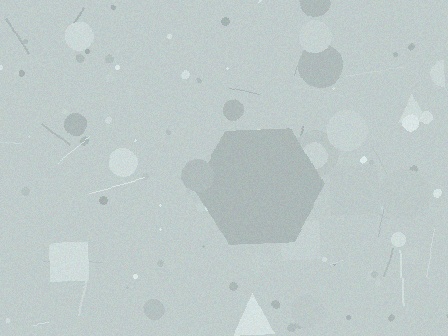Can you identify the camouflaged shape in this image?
The camouflaged shape is a hexagon.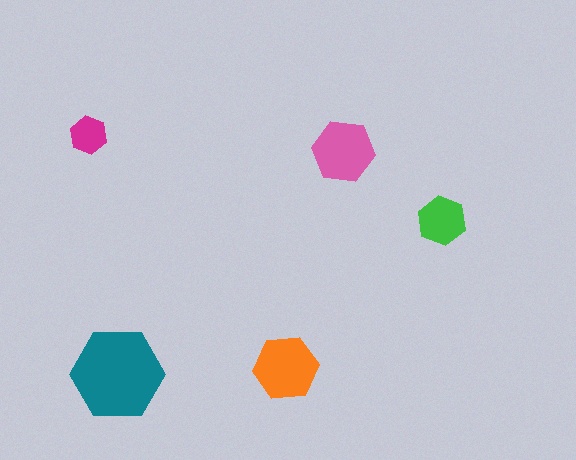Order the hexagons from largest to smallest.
the teal one, the orange one, the pink one, the green one, the magenta one.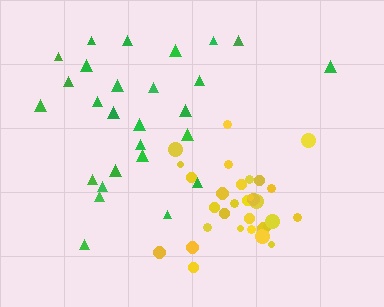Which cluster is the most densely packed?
Yellow.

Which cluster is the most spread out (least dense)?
Green.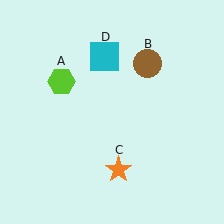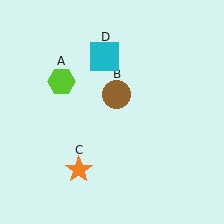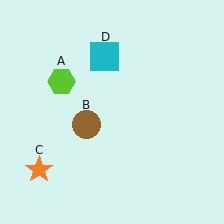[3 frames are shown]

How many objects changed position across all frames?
2 objects changed position: brown circle (object B), orange star (object C).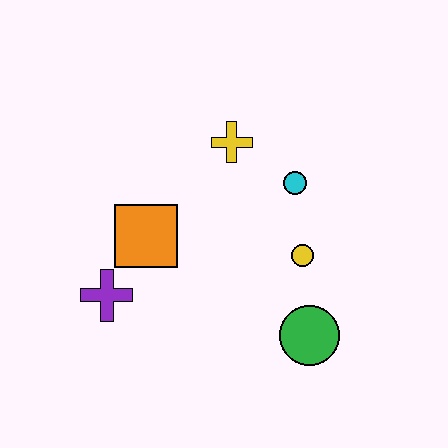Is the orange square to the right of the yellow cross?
No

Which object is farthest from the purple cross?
The cyan circle is farthest from the purple cross.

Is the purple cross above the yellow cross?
No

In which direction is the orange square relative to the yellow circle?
The orange square is to the left of the yellow circle.